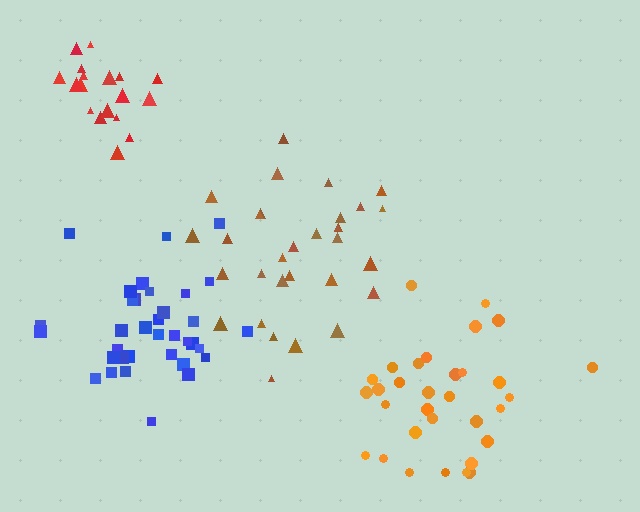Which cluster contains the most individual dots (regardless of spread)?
Blue (35).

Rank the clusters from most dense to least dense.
red, blue, orange, brown.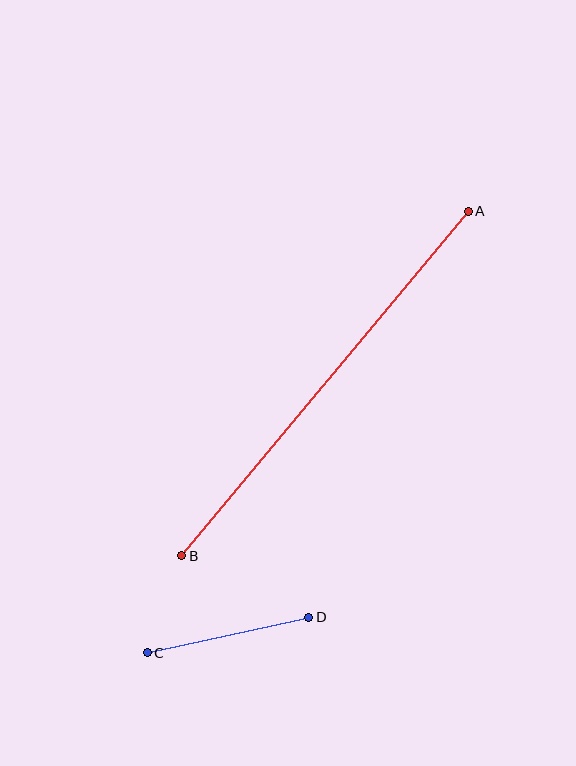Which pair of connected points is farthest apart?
Points A and B are farthest apart.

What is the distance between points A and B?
The distance is approximately 448 pixels.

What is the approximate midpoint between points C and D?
The midpoint is at approximately (228, 635) pixels.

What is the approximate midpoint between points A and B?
The midpoint is at approximately (325, 383) pixels.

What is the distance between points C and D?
The distance is approximately 165 pixels.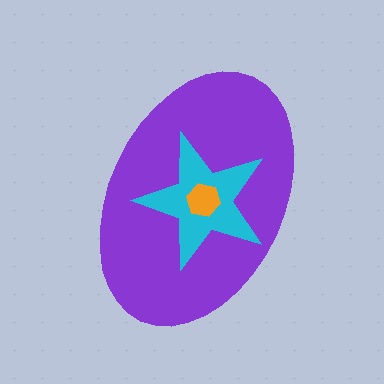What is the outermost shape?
The purple ellipse.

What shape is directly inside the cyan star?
The orange hexagon.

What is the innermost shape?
The orange hexagon.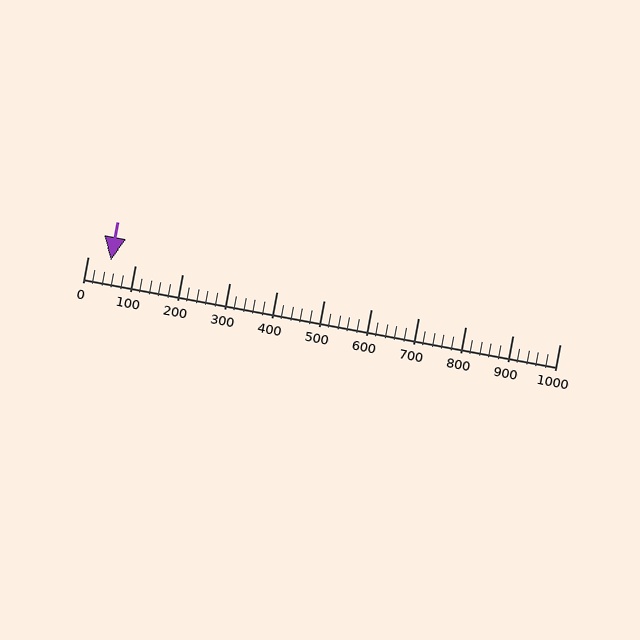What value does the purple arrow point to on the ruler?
The purple arrow points to approximately 50.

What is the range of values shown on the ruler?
The ruler shows values from 0 to 1000.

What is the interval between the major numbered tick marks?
The major tick marks are spaced 100 units apart.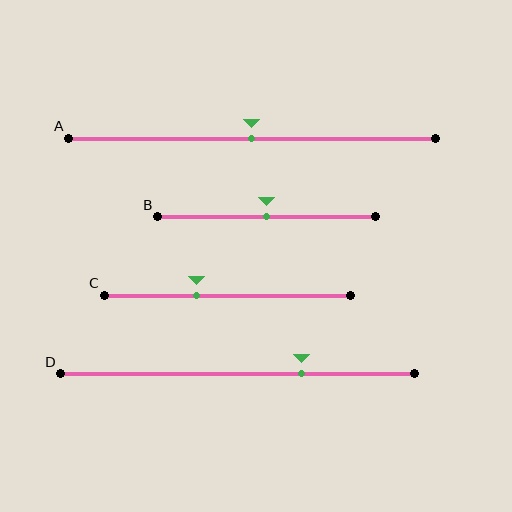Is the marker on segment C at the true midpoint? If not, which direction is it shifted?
No, the marker on segment C is shifted to the left by about 12% of the segment length.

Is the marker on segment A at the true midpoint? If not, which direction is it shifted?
Yes, the marker on segment A is at the true midpoint.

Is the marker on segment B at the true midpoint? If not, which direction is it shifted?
Yes, the marker on segment B is at the true midpoint.